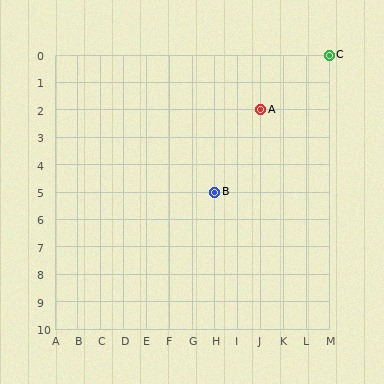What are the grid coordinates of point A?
Point A is at grid coordinates (J, 2).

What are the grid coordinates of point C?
Point C is at grid coordinates (M, 0).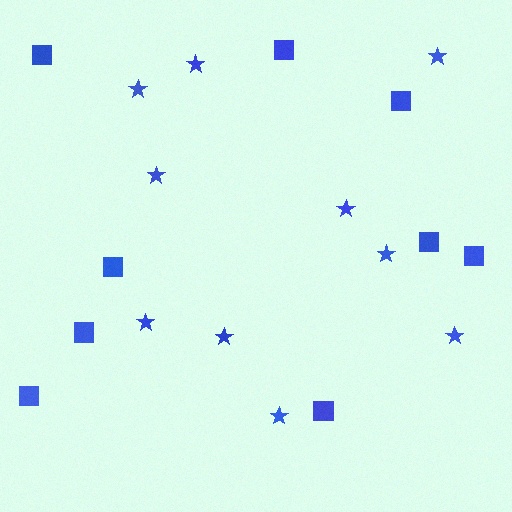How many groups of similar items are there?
There are 2 groups: one group of squares (9) and one group of stars (10).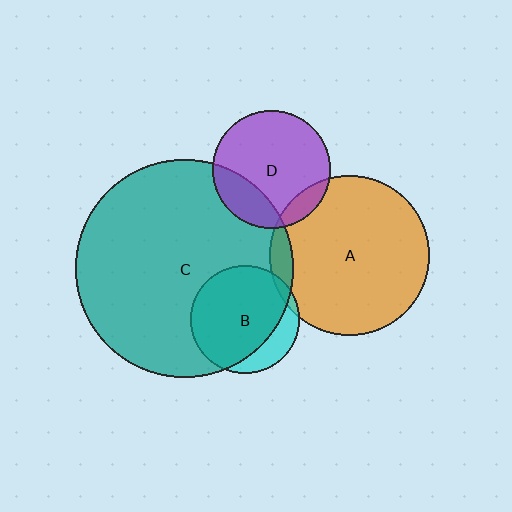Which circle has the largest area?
Circle C (teal).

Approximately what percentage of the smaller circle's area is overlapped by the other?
Approximately 80%.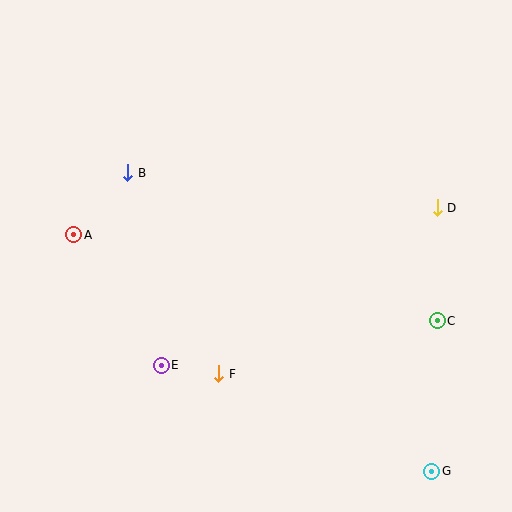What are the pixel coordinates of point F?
Point F is at (219, 374).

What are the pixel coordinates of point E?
Point E is at (161, 365).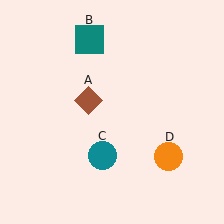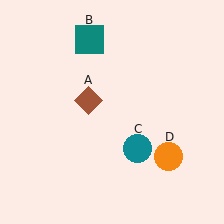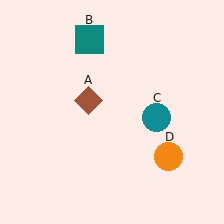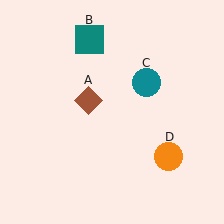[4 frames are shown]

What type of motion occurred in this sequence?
The teal circle (object C) rotated counterclockwise around the center of the scene.